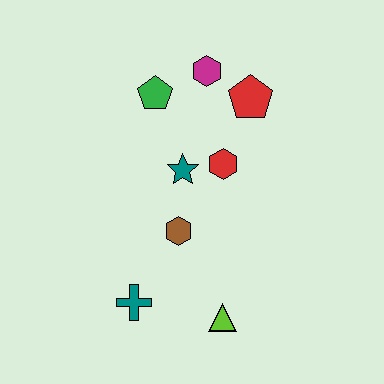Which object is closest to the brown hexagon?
The teal star is closest to the brown hexagon.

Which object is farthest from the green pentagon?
The lime triangle is farthest from the green pentagon.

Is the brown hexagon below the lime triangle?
No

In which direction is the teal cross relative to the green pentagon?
The teal cross is below the green pentagon.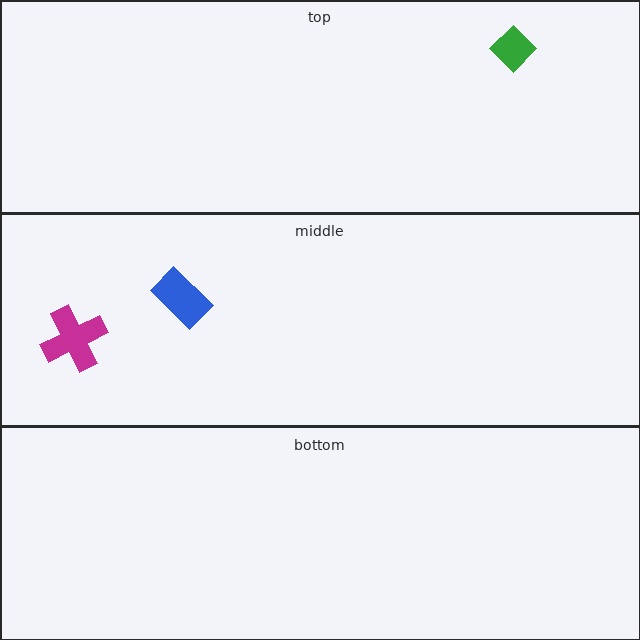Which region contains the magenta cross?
The middle region.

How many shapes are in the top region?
1.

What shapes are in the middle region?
The blue rectangle, the magenta cross.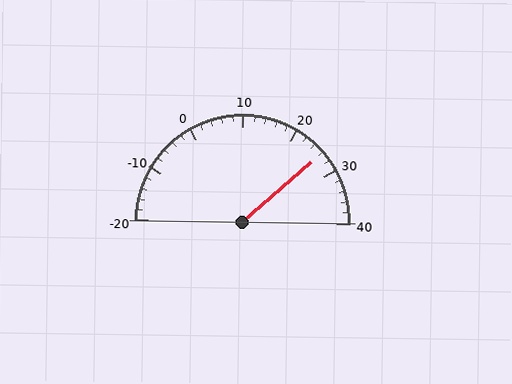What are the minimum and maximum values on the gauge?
The gauge ranges from -20 to 40.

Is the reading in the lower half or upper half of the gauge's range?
The reading is in the upper half of the range (-20 to 40).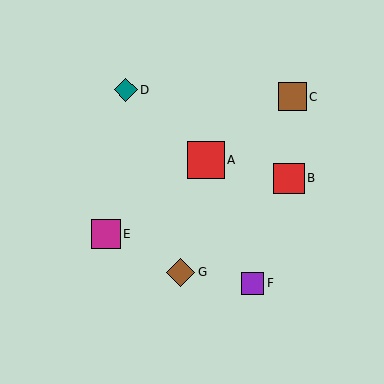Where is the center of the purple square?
The center of the purple square is at (252, 283).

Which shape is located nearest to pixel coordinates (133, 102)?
The teal diamond (labeled D) at (126, 90) is nearest to that location.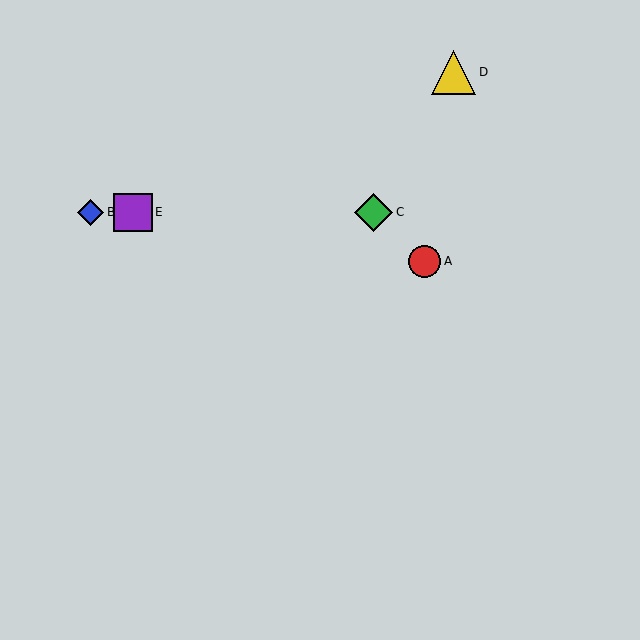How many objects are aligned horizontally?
3 objects (B, C, E) are aligned horizontally.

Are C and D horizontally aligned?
No, C is at y≈212 and D is at y≈72.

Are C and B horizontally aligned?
Yes, both are at y≈212.